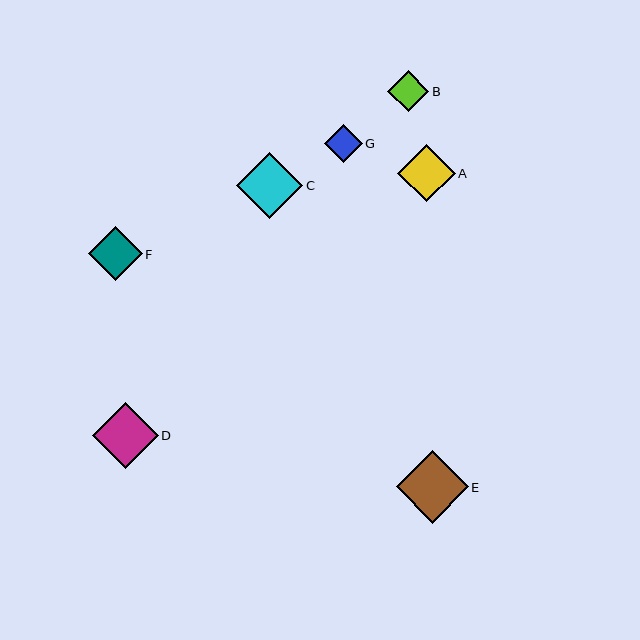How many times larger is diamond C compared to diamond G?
Diamond C is approximately 1.7 times the size of diamond G.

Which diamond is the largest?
Diamond E is the largest with a size of approximately 72 pixels.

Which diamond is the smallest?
Diamond G is the smallest with a size of approximately 38 pixels.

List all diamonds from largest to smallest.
From largest to smallest: E, D, C, A, F, B, G.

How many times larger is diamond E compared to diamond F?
Diamond E is approximately 1.3 times the size of diamond F.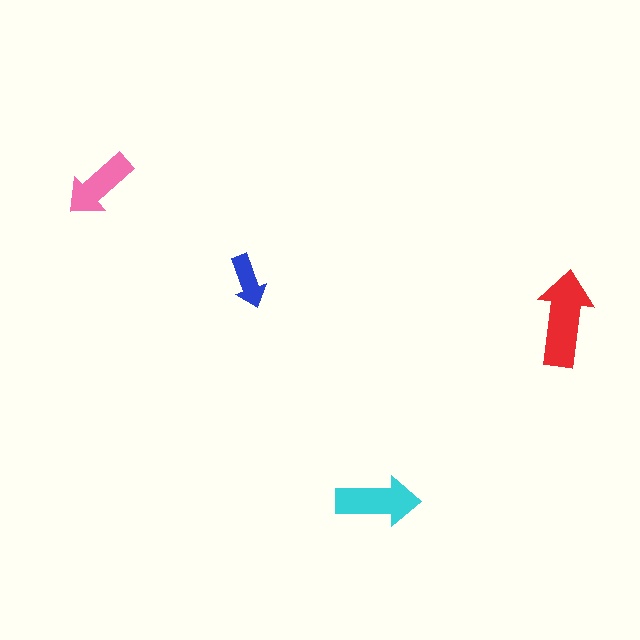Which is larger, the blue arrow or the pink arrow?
The pink one.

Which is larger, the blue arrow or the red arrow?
The red one.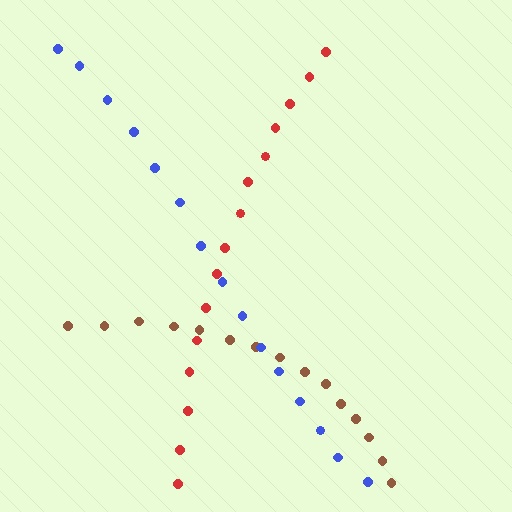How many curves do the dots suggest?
There are 3 distinct paths.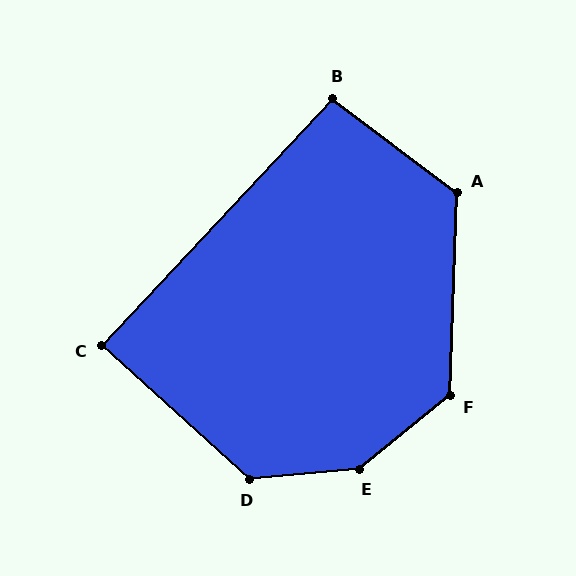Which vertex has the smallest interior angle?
C, at approximately 89 degrees.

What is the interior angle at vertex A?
Approximately 125 degrees (obtuse).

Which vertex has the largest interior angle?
E, at approximately 146 degrees.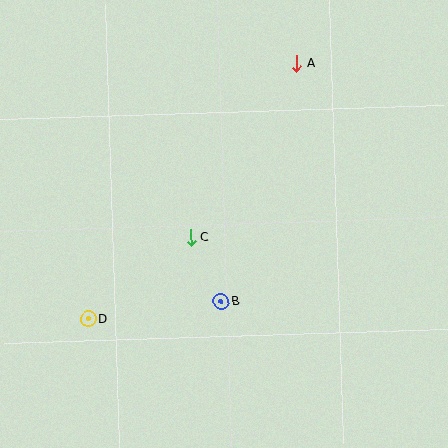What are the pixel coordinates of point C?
Point C is at (191, 237).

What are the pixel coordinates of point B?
Point B is at (221, 301).